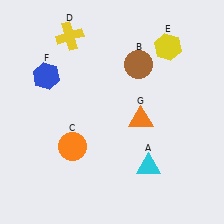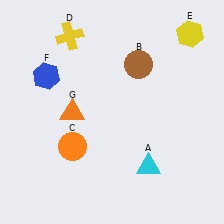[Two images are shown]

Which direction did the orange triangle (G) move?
The orange triangle (G) moved left.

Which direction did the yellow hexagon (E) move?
The yellow hexagon (E) moved right.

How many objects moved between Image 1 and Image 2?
2 objects moved between the two images.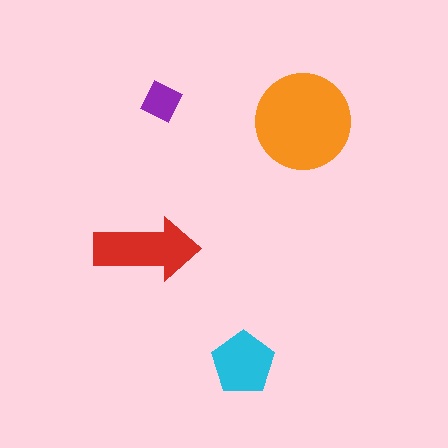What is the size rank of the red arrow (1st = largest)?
2nd.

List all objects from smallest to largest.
The purple square, the cyan pentagon, the red arrow, the orange circle.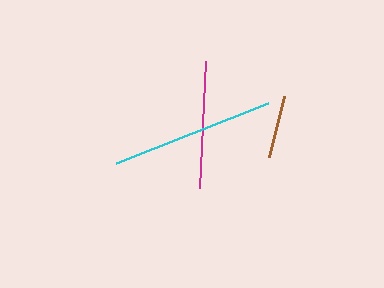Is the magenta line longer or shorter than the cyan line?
The cyan line is longer than the magenta line.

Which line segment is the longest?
The cyan line is the longest at approximately 163 pixels.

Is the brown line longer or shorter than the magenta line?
The magenta line is longer than the brown line.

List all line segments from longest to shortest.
From longest to shortest: cyan, magenta, brown.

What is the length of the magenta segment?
The magenta segment is approximately 128 pixels long.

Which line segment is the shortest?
The brown line is the shortest at approximately 63 pixels.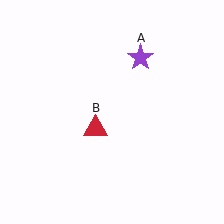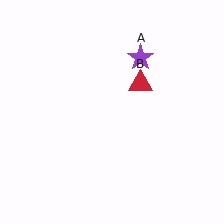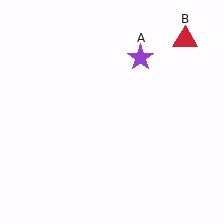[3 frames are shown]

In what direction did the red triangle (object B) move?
The red triangle (object B) moved up and to the right.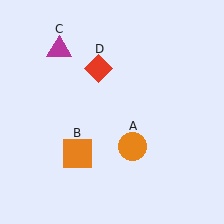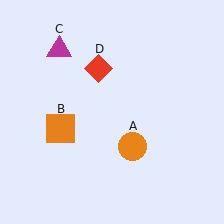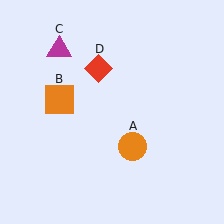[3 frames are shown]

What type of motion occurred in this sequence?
The orange square (object B) rotated clockwise around the center of the scene.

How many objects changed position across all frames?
1 object changed position: orange square (object B).